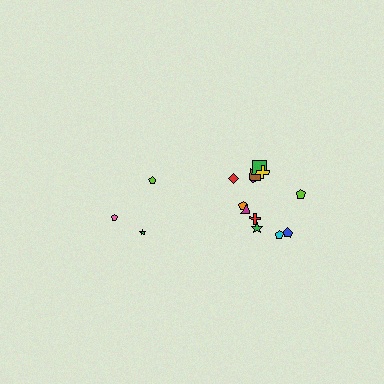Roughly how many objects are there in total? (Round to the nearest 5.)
Roughly 15 objects in total.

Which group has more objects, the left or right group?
The right group.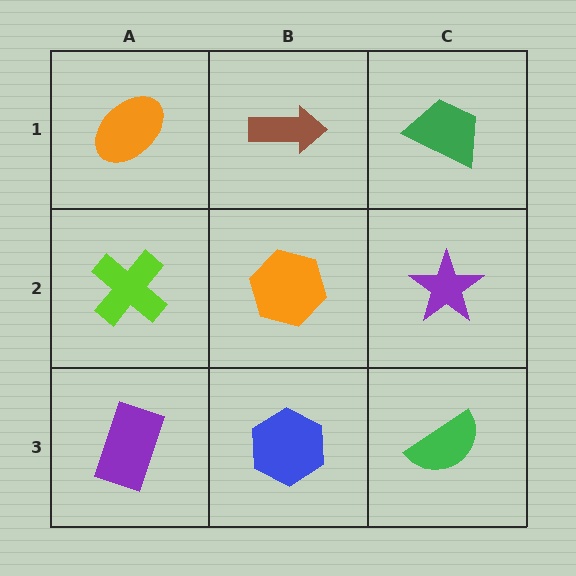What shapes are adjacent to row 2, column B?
A brown arrow (row 1, column B), a blue hexagon (row 3, column B), a lime cross (row 2, column A), a purple star (row 2, column C).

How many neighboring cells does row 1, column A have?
2.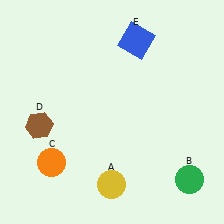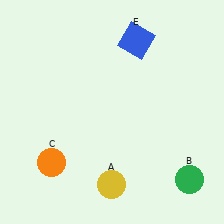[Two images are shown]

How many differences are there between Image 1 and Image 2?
There is 1 difference between the two images.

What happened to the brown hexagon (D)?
The brown hexagon (D) was removed in Image 2. It was in the bottom-left area of Image 1.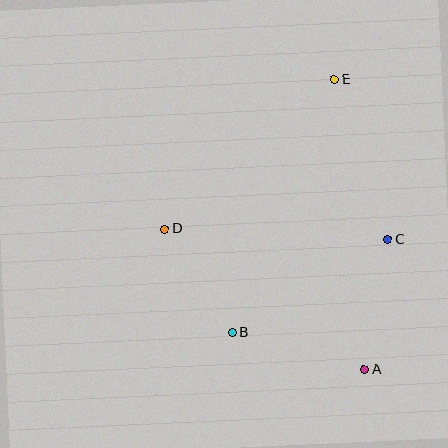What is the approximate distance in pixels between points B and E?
The distance between B and E is approximately 273 pixels.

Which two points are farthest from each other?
Points A and E are farthest from each other.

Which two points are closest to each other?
Points B and D are closest to each other.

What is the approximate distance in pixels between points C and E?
The distance between C and E is approximately 168 pixels.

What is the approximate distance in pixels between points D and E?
The distance between D and E is approximately 226 pixels.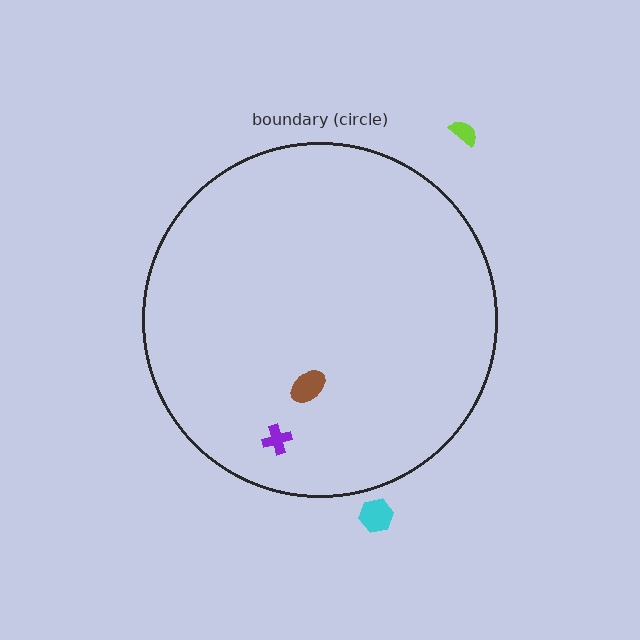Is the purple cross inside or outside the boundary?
Inside.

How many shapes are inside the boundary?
2 inside, 2 outside.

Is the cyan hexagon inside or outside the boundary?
Outside.